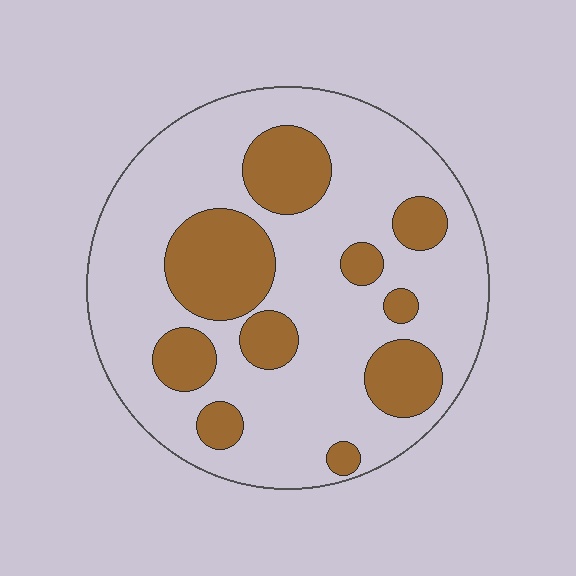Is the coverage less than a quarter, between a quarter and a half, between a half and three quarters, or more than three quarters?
Between a quarter and a half.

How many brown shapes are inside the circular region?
10.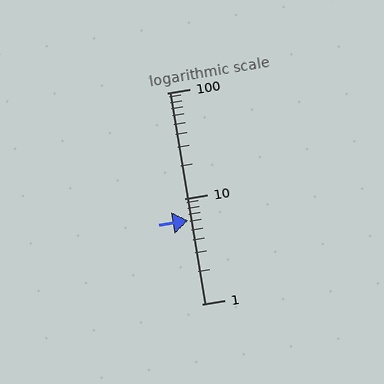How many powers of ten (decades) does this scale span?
The scale spans 2 decades, from 1 to 100.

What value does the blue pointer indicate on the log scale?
The pointer indicates approximately 6.1.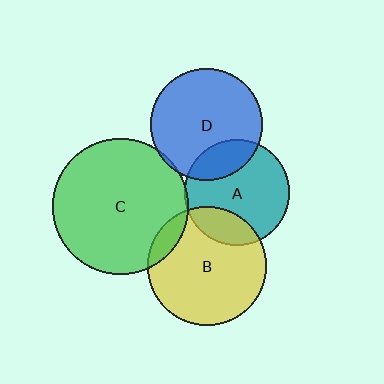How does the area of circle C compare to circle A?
Approximately 1.7 times.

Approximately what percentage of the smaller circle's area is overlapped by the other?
Approximately 20%.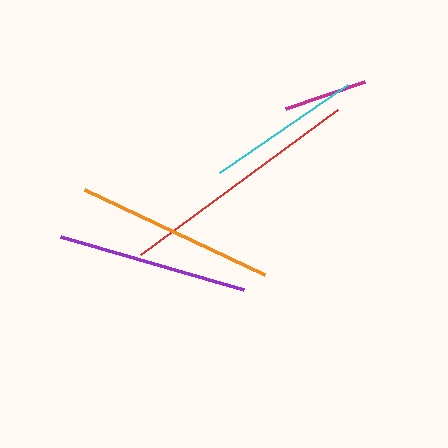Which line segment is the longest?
The red line is the longest at approximately 245 pixels.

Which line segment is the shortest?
The magenta line is the shortest at approximately 83 pixels.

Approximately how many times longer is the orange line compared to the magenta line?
The orange line is approximately 2.4 times the length of the magenta line.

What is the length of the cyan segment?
The cyan segment is approximately 156 pixels long.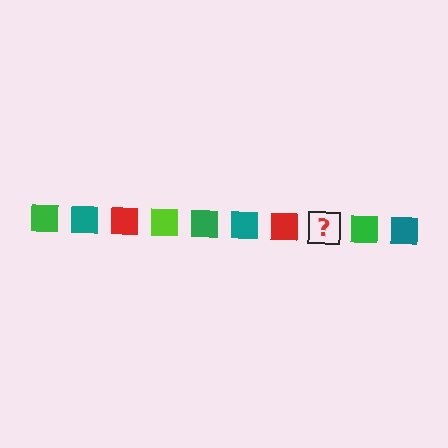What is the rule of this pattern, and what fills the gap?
The rule is that the pattern cycles through green, teal, red, lime squares. The gap should be filled with a lime square.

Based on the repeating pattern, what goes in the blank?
The blank should be a lime square.